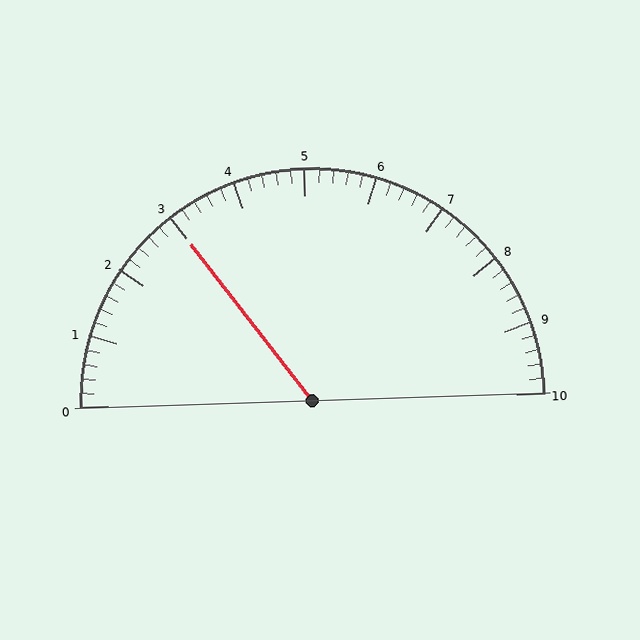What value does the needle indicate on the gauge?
The needle indicates approximately 3.0.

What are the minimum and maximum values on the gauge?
The gauge ranges from 0 to 10.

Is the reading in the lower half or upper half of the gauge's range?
The reading is in the lower half of the range (0 to 10).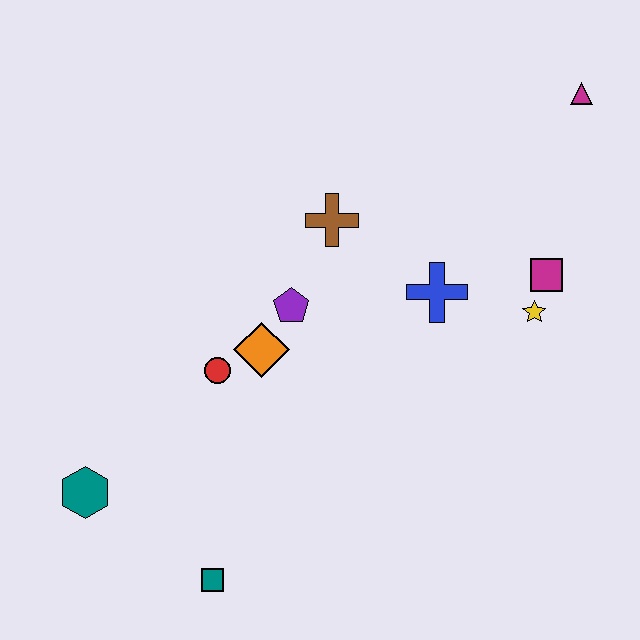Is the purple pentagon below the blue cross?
Yes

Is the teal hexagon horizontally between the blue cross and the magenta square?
No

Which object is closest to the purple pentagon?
The orange diamond is closest to the purple pentagon.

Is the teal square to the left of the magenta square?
Yes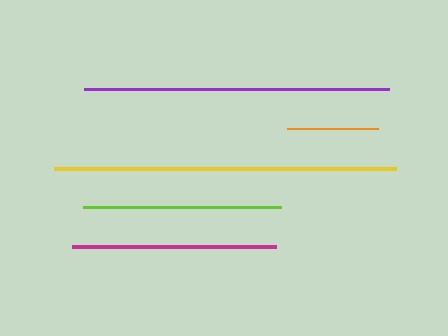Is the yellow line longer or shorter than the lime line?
The yellow line is longer than the lime line.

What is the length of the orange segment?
The orange segment is approximately 91 pixels long.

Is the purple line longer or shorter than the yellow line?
The yellow line is longer than the purple line.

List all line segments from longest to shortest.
From longest to shortest: yellow, purple, magenta, lime, orange.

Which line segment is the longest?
The yellow line is the longest at approximately 341 pixels.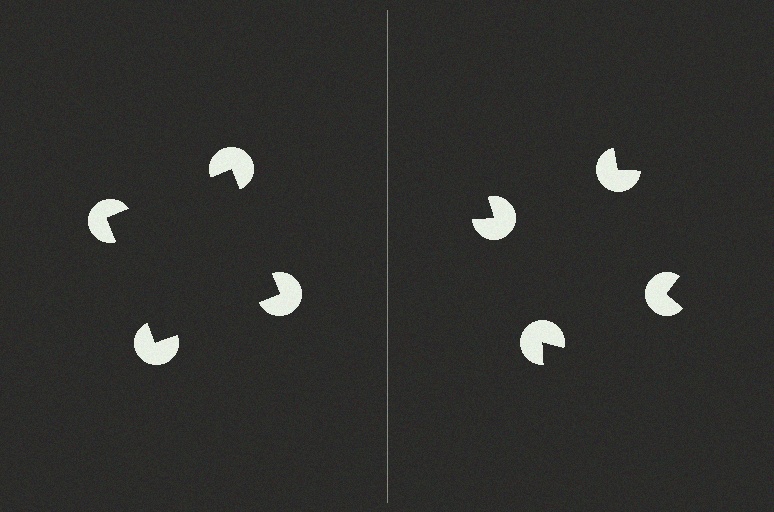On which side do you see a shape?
An illusory square appears on the left side. On the right side the wedge cuts are rotated, so no coherent shape forms.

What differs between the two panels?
The pac-man discs are positioned identically on both sides; only the wedge orientations differ. On the left they align to a square; on the right they are misaligned.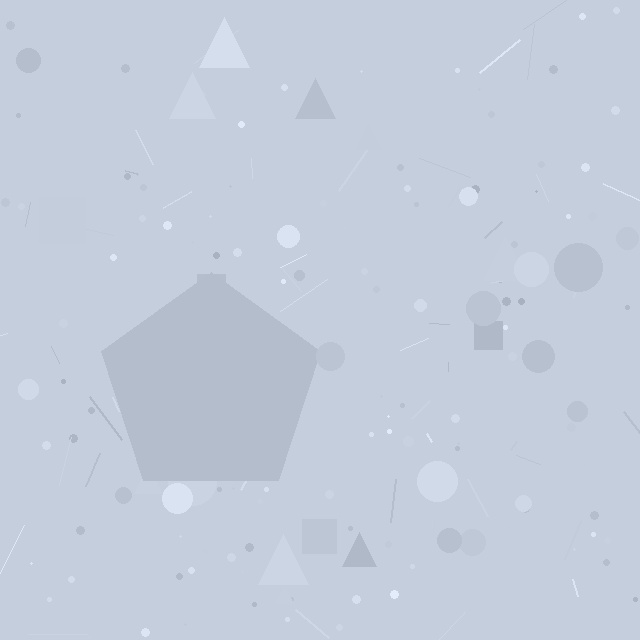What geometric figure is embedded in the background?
A pentagon is embedded in the background.